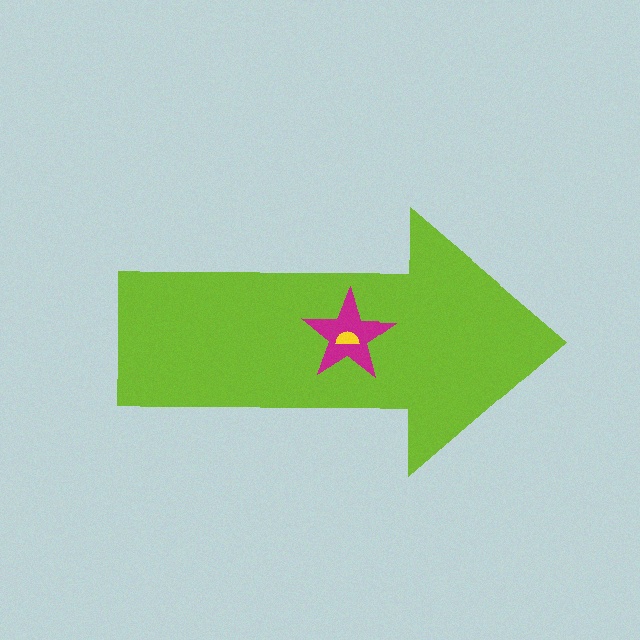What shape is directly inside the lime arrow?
The magenta star.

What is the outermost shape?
The lime arrow.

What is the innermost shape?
The yellow semicircle.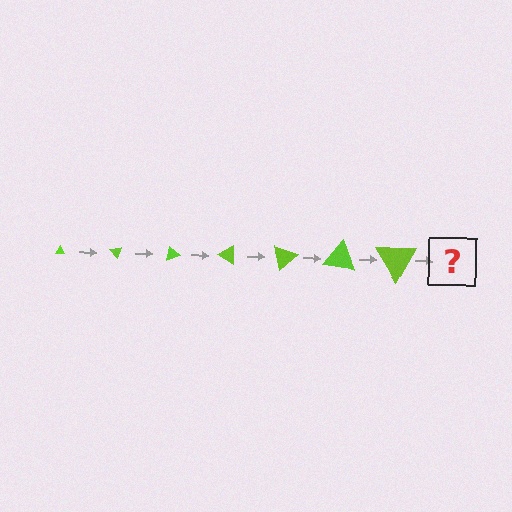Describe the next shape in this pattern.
It should be a triangle, larger than the previous one and rotated 350 degrees from the start.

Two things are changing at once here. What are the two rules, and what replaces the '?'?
The two rules are that the triangle grows larger each step and it rotates 50 degrees each step. The '?' should be a triangle, larger than the previous one and rotated 350 degrees from the start.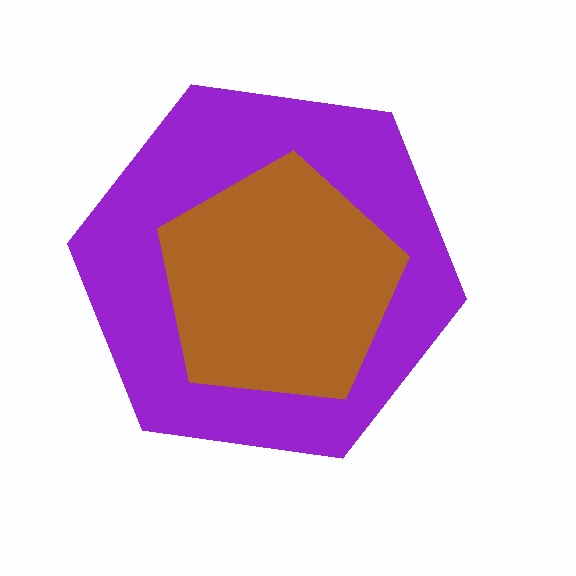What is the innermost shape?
The brown pentagon.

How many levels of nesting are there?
2.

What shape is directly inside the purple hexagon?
The brown pentagon.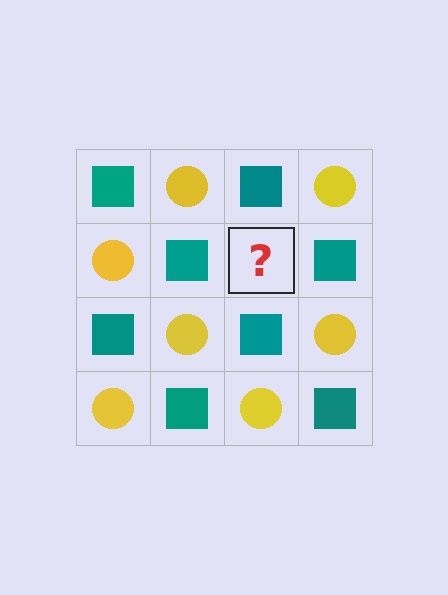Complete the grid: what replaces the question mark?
The question mark should be replaced with a yellow circle.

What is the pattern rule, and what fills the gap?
The rule is that it alternates teal square and yellow circle in a checkerboard pattern. The gap should be filled with a yellow circle.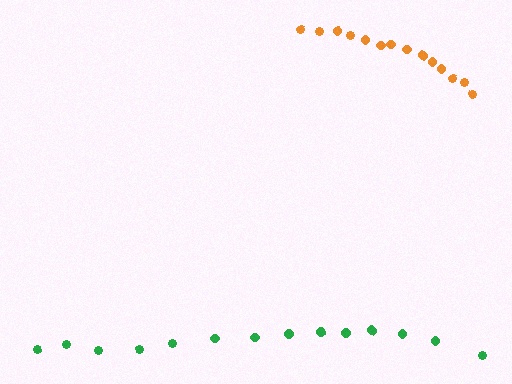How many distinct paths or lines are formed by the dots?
There are 2 distinct paths.